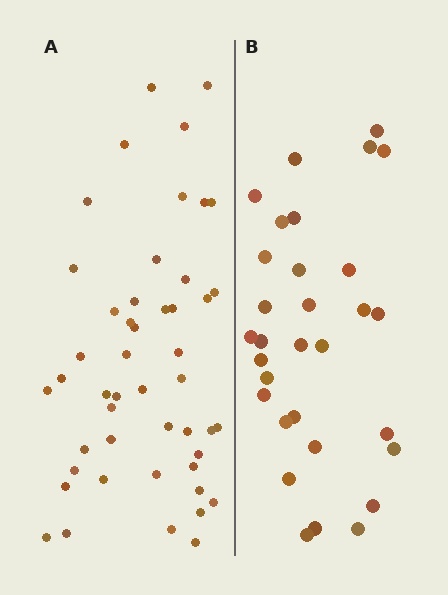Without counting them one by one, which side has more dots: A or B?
Region A (the left region) has more dots.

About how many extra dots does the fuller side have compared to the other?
Region A has approximately 15 more dots than region B.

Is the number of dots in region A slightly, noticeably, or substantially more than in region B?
Region A has substantially more. The ratio is roughly 1.5 to 1.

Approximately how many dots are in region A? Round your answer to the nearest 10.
About 50 dots. (The exact count is 48, which rounds to 50.)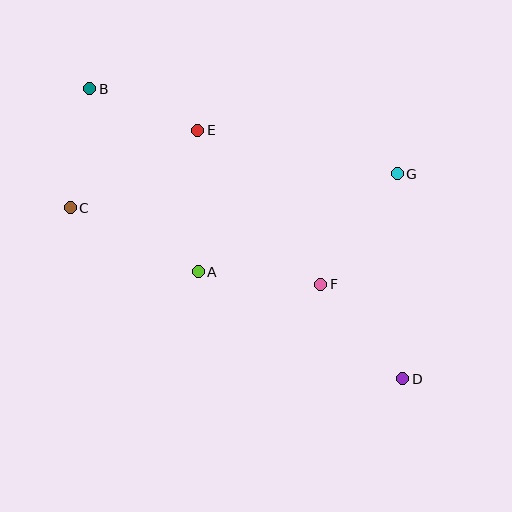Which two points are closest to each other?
Points B and E are closest to each other.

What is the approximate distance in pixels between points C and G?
The distance between C and G is approximately 329 pixels.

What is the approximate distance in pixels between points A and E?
The distance between A and E is approximately 142 pixels.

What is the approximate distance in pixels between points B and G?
The distance between B and G is approximately 319 pixels.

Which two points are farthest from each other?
Points B and D are farthest from each other.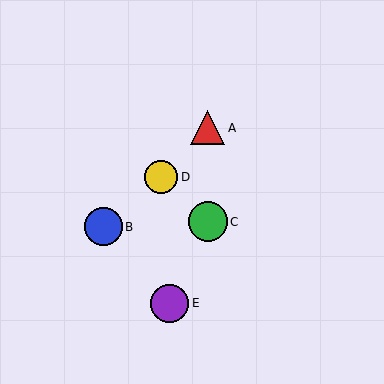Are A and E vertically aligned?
No, A is at x≈208 and E is at x≈170.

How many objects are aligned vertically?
2 objects (A, C) are aligned vertically.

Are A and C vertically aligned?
Yes, both are at x≈208.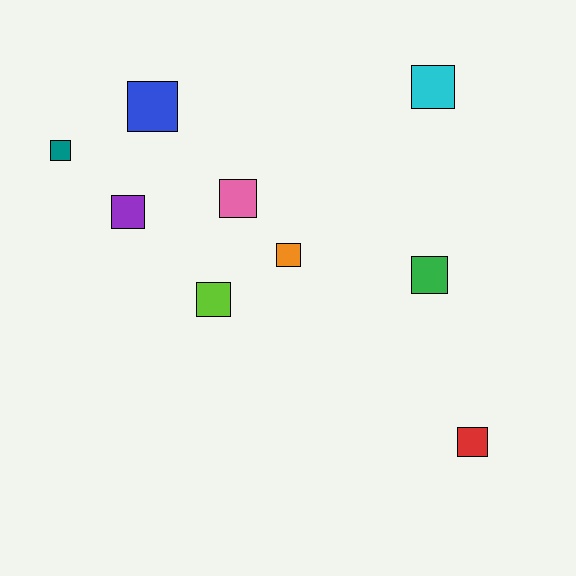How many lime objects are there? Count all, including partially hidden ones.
There is 1 lime object.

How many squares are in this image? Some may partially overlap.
There are 9 squares.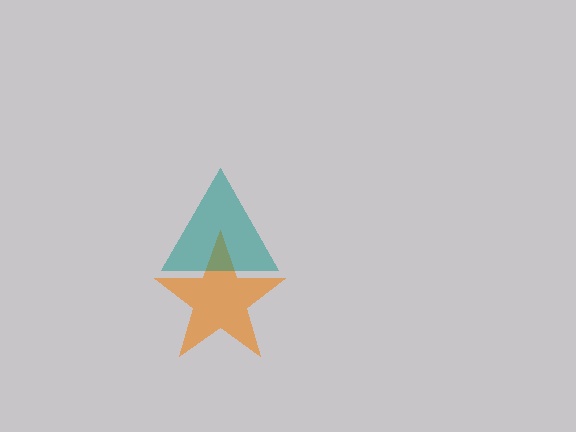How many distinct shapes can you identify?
There are 2 distinct shapes: an orange star, a teal triangle.